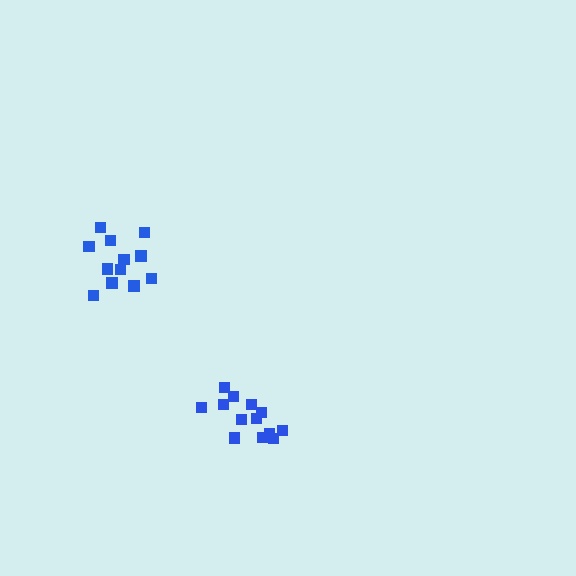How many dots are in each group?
Group 1: 14 dots, Group 2: 12 dots (26 total).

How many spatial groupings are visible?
There are 2 spatial groupings.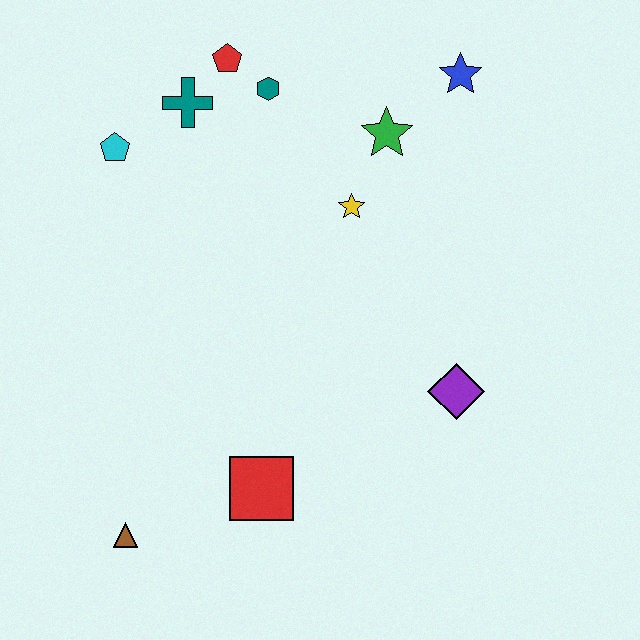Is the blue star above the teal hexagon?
Yes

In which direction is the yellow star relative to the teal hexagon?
The yellow star is below the teal hexagon.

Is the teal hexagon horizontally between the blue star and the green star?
No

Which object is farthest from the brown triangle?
The blue star is farthest from the brown triangle.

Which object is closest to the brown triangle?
The red square is closest to the brown triangle.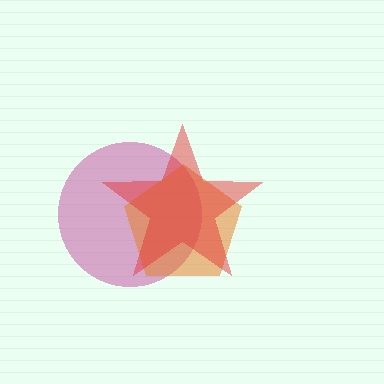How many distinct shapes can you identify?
There are 3 distinct shapes: a magenta circle, an orange pentagon, a red star.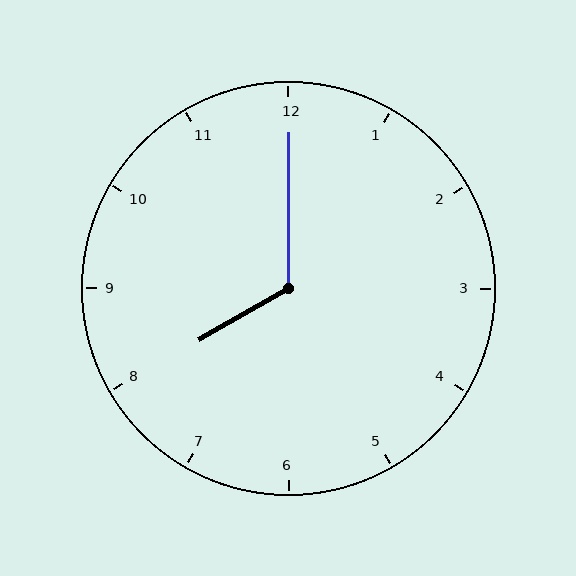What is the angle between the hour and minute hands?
Approximately 120 degrees.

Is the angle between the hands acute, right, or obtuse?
It is obtuse.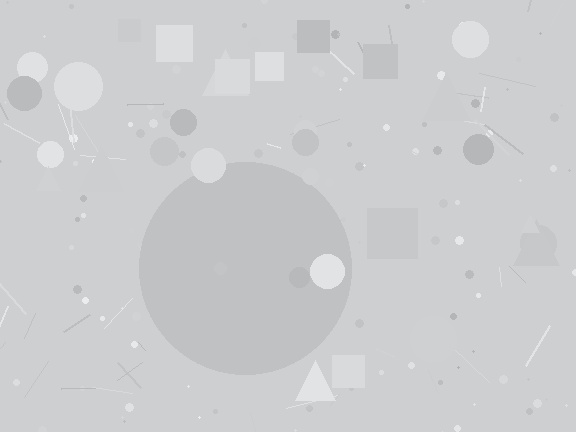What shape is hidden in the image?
A circle is hidden in the image.